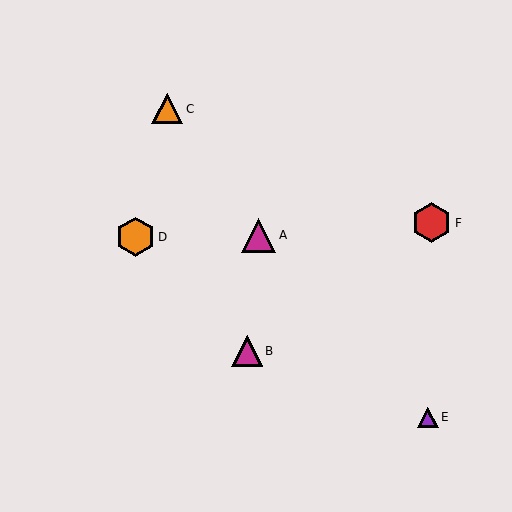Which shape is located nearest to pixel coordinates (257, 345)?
The magenta triangle (labeled B) at (247, 351) is nearest to that location.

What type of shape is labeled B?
Shape B is a magenta triangle.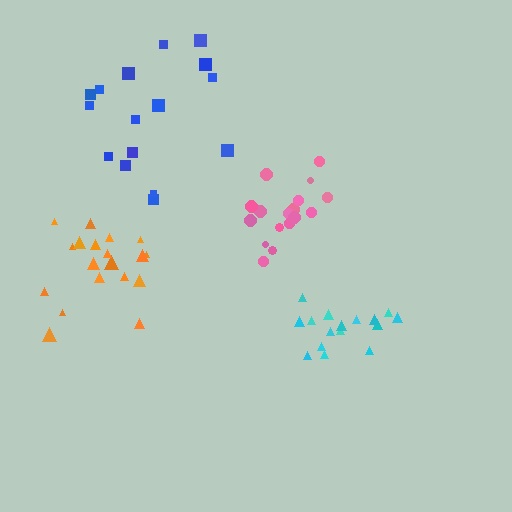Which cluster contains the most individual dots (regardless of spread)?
Orange (19).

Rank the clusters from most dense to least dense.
pink, cyan, orange, blue.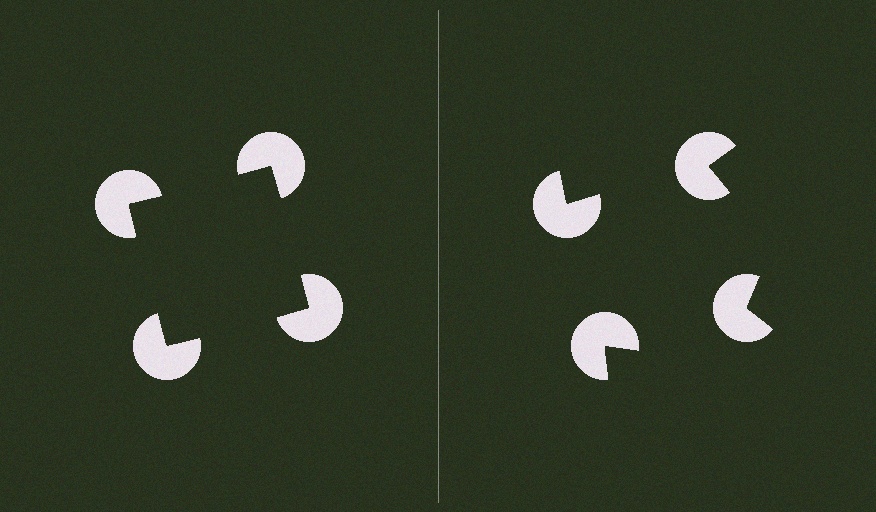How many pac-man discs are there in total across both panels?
8 — 4 on each side.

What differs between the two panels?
The pac-man discs are positioned identically on both sides; only the wedge orientations differ. On the left they align to a square; on the right they are misaligned.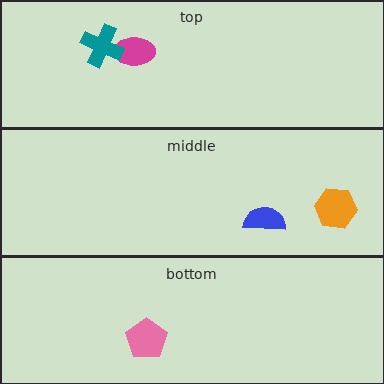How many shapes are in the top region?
2.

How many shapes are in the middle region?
2.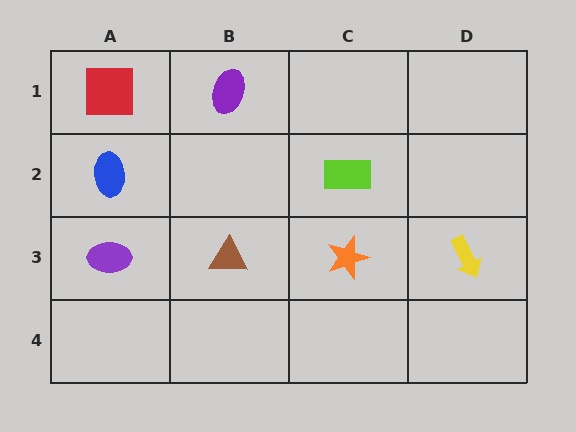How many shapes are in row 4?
0 shapes.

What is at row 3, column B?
A brown triangle.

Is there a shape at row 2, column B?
No, that cell is empty.